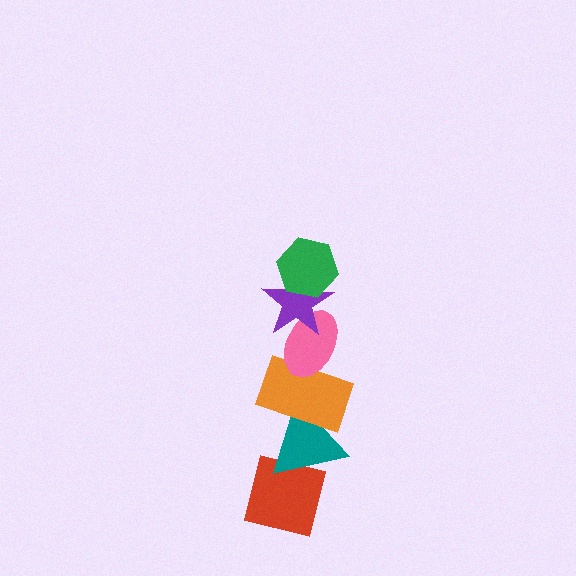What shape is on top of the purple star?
The green hexagon is on top of the purple star.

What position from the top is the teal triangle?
The teal triangle is 5th from the top.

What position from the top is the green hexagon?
The green hexagon is 1st from the top.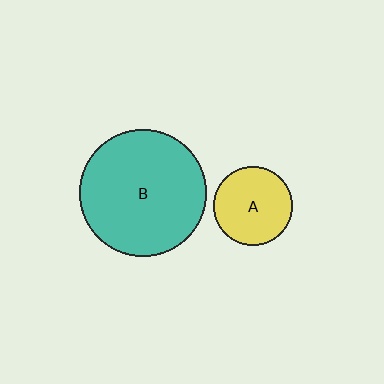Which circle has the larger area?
Circle B (teal).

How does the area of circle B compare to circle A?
Approximately 2.6 times.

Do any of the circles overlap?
No, none of the circles overlap.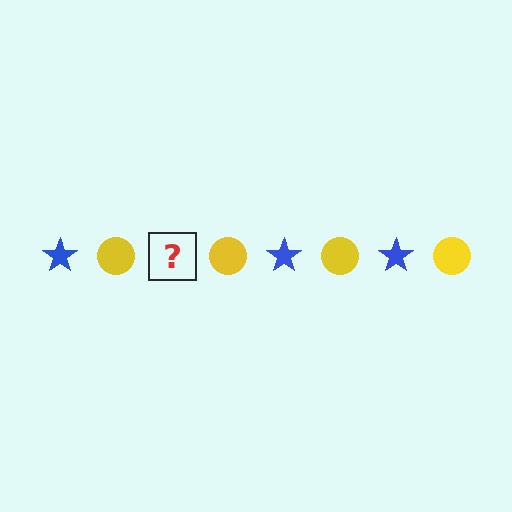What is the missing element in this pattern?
The missing element is a blue star.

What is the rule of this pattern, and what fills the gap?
The rule is that the pattern alternates between blue star and yellow circle. The gap should be filled with a blue star.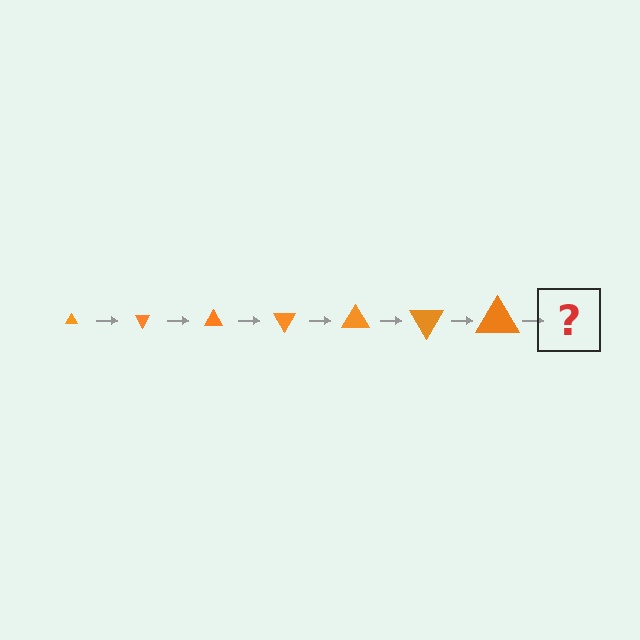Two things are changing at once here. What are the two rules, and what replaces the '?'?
The two rules are that the triangle grows larger each step and it rotates 60 degrees each step. The '?' should be a triangle, larger than the previous one and rotated 420 degrees from the start.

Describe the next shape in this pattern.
It should be a triangle, larger than the previous one and rotated 420 degrees from the start.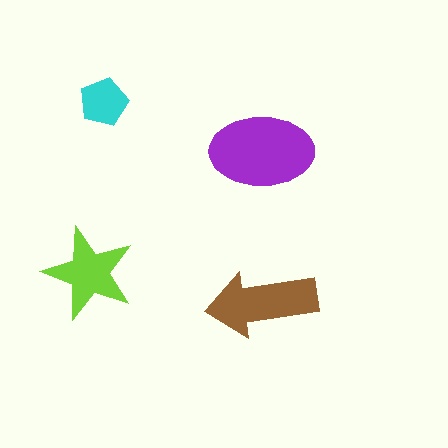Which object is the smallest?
The cyan pentagon.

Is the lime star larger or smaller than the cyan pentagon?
Larger.